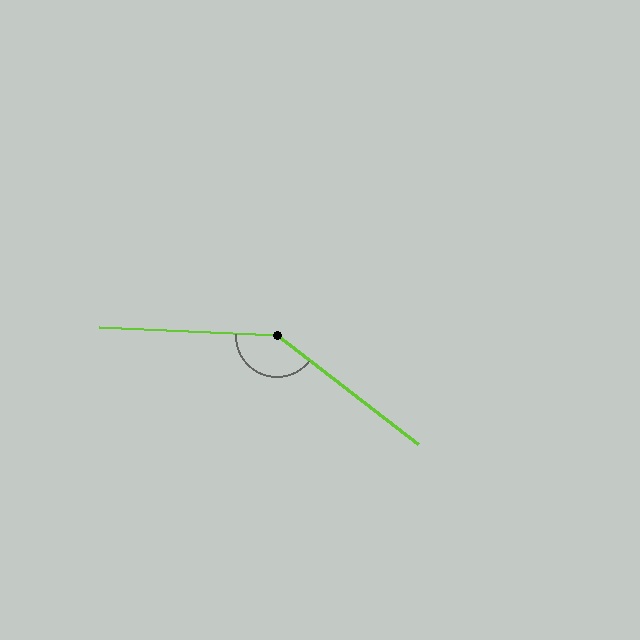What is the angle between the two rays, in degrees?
Approximately 145 degrees.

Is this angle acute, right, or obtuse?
It is obtuse.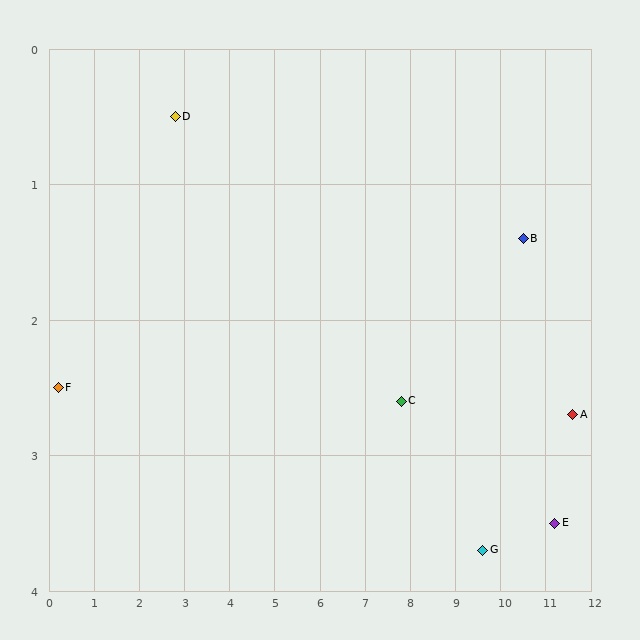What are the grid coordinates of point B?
Point B is at approximately (10.5, 1.4).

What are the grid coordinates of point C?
Point C is at approximately (7.8, 2.6).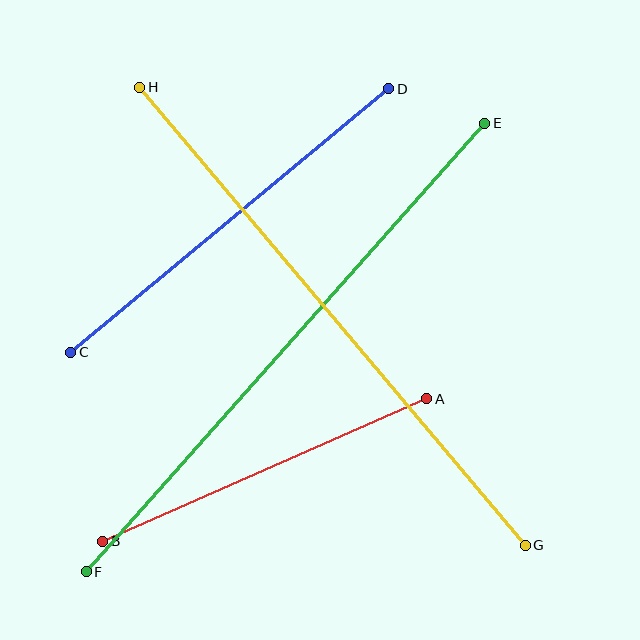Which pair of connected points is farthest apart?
Points E and F are farthest apart.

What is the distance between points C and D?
The distance is approximately 413 pixels.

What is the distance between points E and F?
The distance is approximately 600 pixels.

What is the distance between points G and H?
The distance is approximately 598 pixels.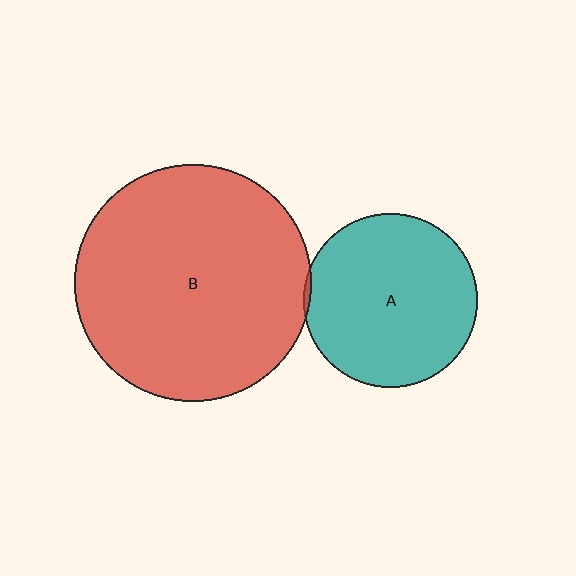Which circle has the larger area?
Circle B (red).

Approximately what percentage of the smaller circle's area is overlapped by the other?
Approximately 5%.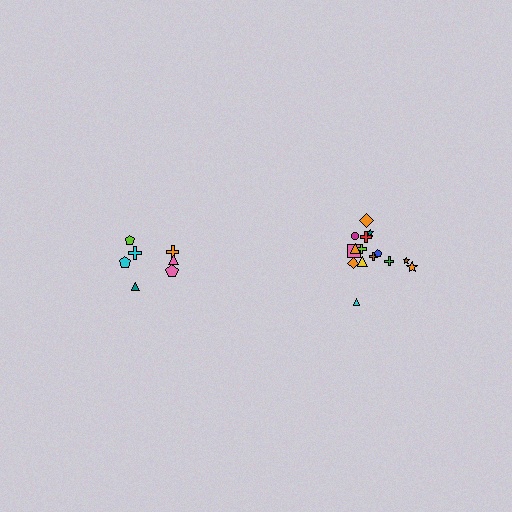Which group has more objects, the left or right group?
The right group.